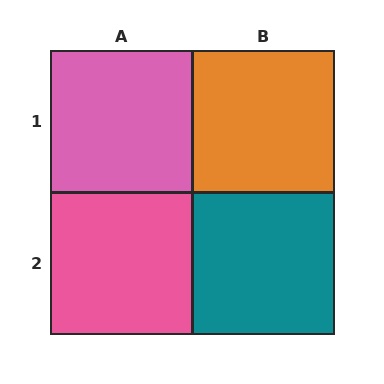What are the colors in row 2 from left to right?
Pink, teal.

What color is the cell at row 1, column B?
Orange.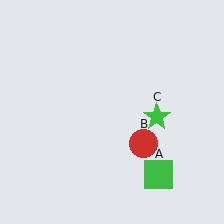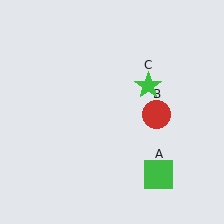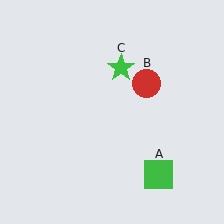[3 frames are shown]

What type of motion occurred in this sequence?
The red circle (object B), green star (object C) rotated counterclockwise around the center of the scene.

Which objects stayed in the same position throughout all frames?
Green square (object A) remained stationary.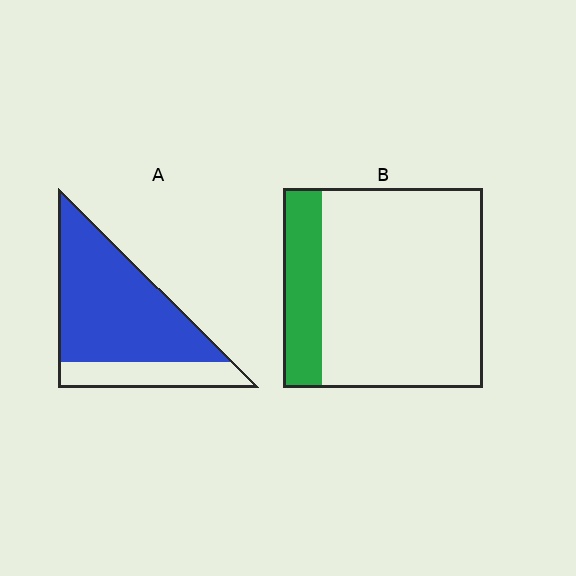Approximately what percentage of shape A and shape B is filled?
A is approximately 75% and B is approximately 20%.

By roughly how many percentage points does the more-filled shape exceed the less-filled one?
By roughly 55 percentage points (A over B).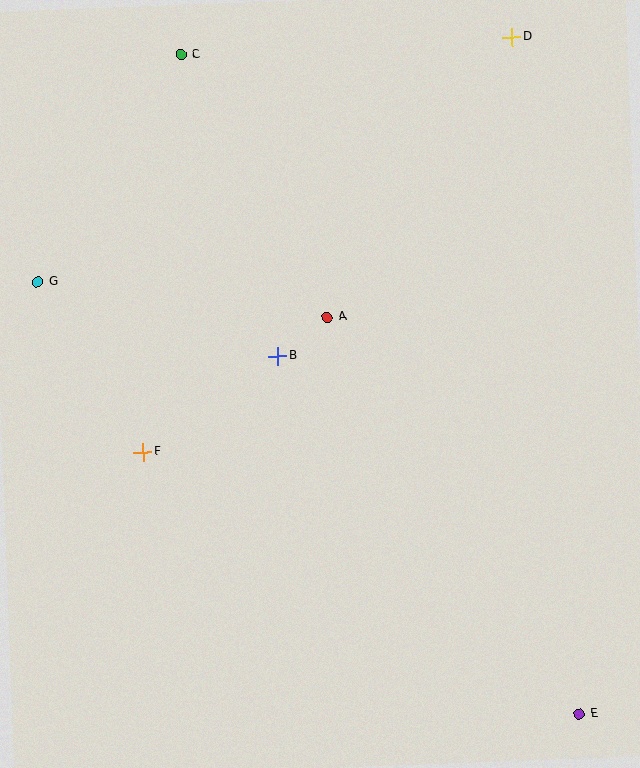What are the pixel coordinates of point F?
Point F is at (143, 452).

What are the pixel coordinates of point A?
Point A is at (327, 317).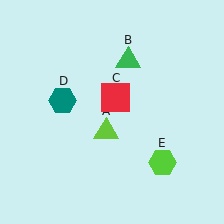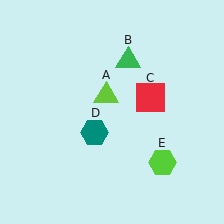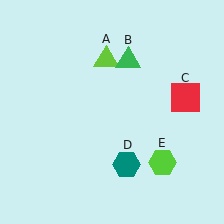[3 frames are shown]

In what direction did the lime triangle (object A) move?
The lime triangle (object A) moved up.